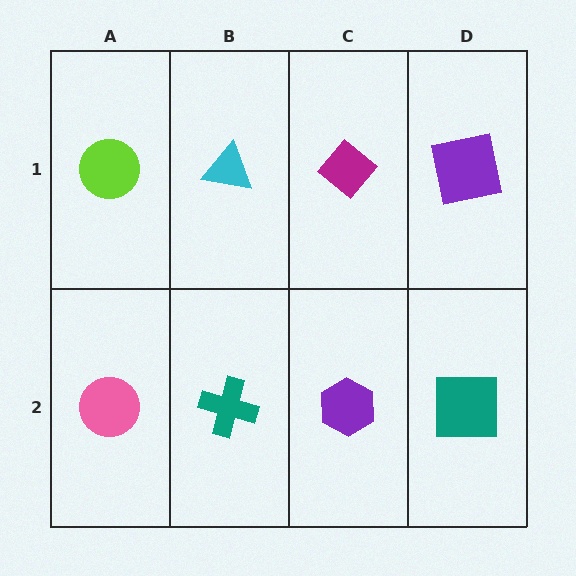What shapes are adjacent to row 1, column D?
A teal square (row 2, column D), a magenta diamond (row 1, column C).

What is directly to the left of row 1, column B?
A lime circle.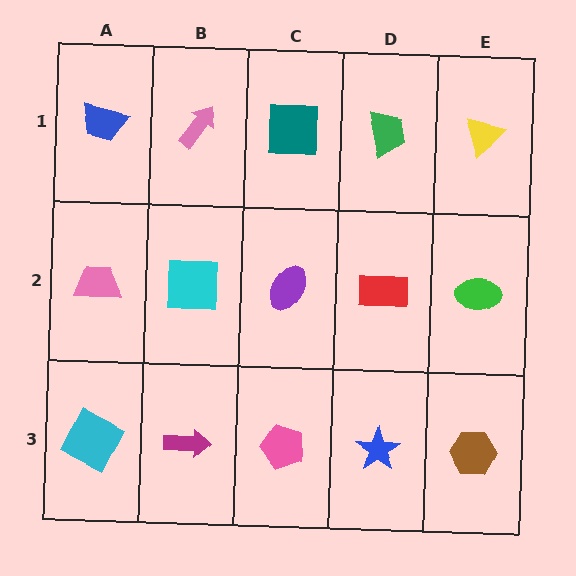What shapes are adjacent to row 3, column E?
A green ellipse (row 2, column E), a blue star (row 3, column D).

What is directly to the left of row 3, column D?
A pink pentagon.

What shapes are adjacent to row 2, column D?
A green trapezoid (row 1, column D), a blue star (row 3, column D), a purple ellipse (row 2, column C), a green ellipse (row 2, column E).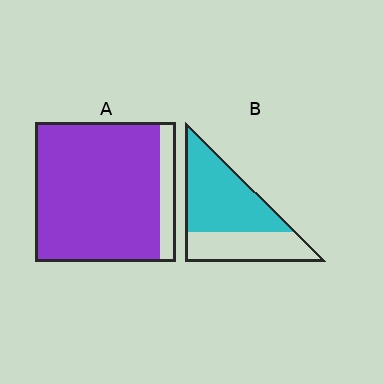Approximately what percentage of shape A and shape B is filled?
A is approximately 90% and B is approximately 60%.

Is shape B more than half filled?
Yes.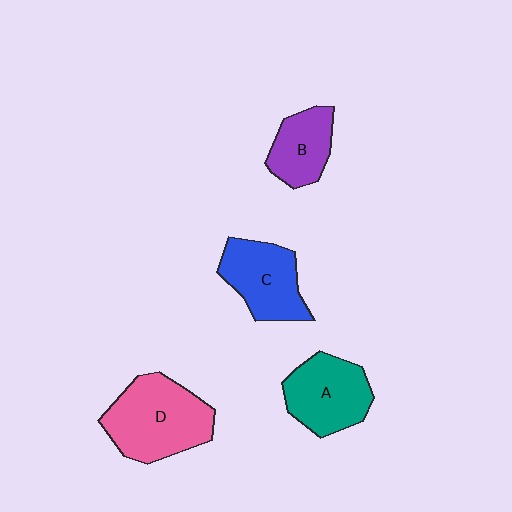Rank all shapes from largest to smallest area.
From largest to smallest: D (pink), A (teal), C (blue), B (purple).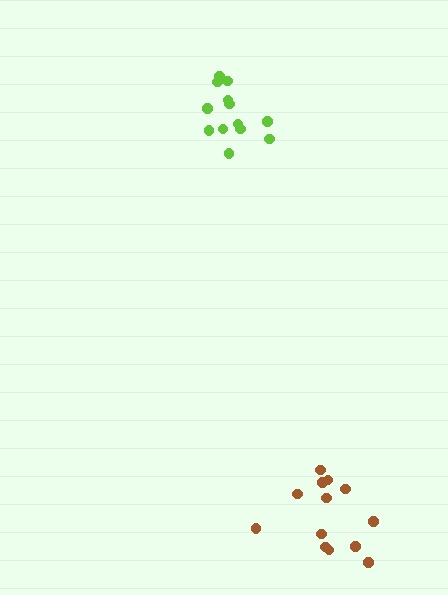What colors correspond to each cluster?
The clusters are colored: lime, brown.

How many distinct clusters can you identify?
There are 2 distinct clusters.